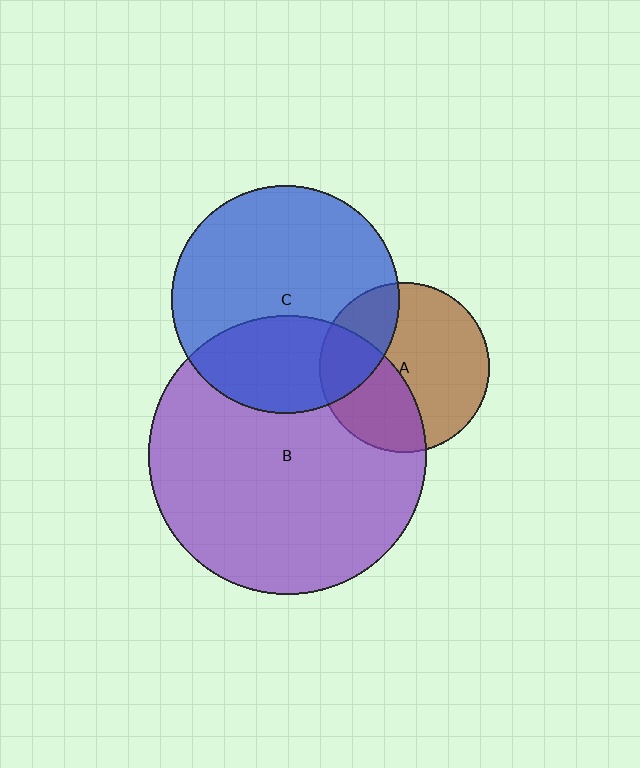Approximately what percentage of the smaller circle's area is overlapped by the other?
Approximately 25%.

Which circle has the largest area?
Circle B (purple).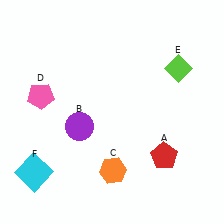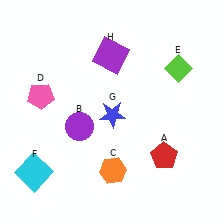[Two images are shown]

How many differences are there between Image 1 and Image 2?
There are 2 differences between the two images.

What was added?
A blue star (G), a purple square (H) were added in Image 2.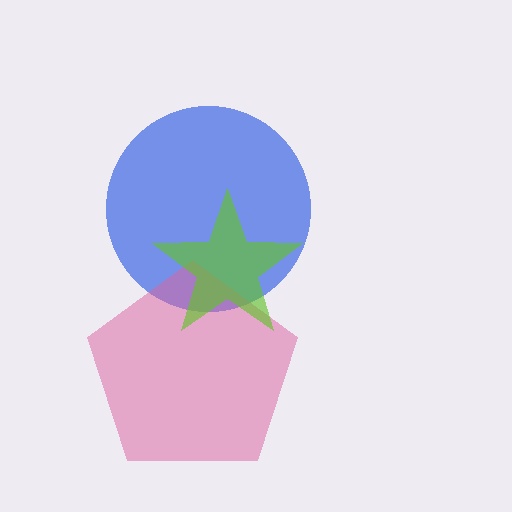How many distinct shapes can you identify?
There are 3 distinct shapes: a blue circle, a pink pentagon, a lime star.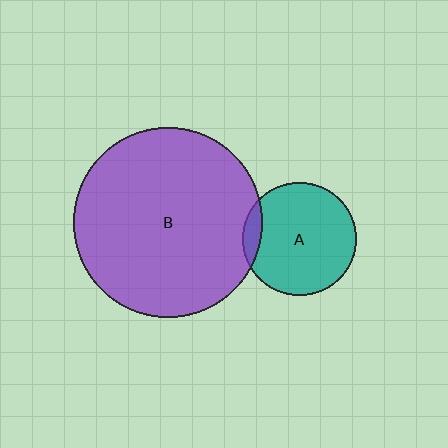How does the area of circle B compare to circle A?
Approximately 2.8 times.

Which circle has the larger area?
Circle B (purple).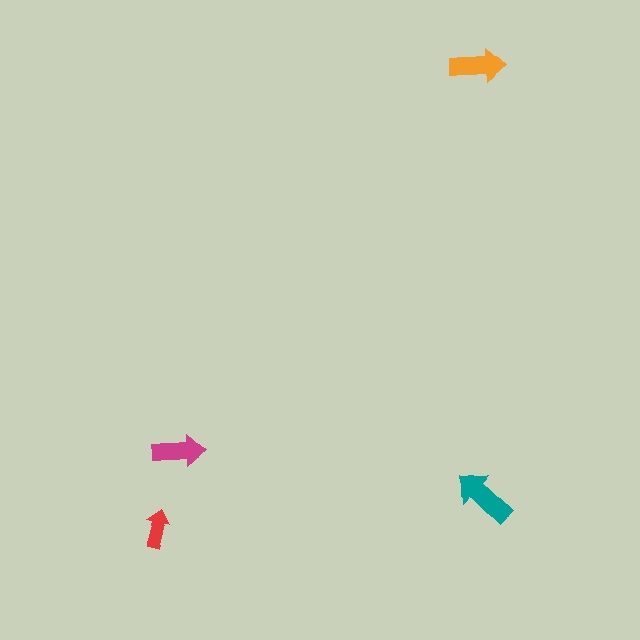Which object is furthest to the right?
The orange arrow is rightmost.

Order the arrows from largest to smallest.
the teal one, the orange one, the magenta one, the red one.